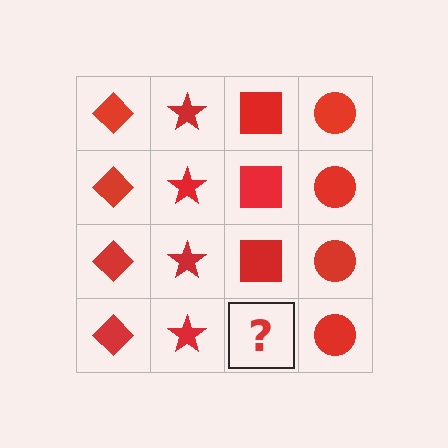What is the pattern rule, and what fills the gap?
The rule is that each column has a consistent shape. The gap should be filled with a red square.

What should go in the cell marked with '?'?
The missing cell should contain a red square.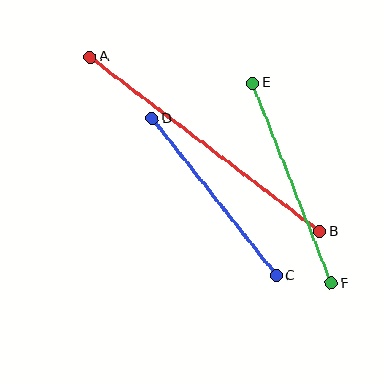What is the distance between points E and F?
The distance is approximately 215 pixels.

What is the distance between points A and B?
The distance is approximately 289 pixels.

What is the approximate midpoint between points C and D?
The midpoint is at approximately (214, 197) pixels.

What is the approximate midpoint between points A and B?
The midpoint is at approximately (205, 144) pixels.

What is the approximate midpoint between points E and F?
The midpoint is at approximately (292, 183) pixels.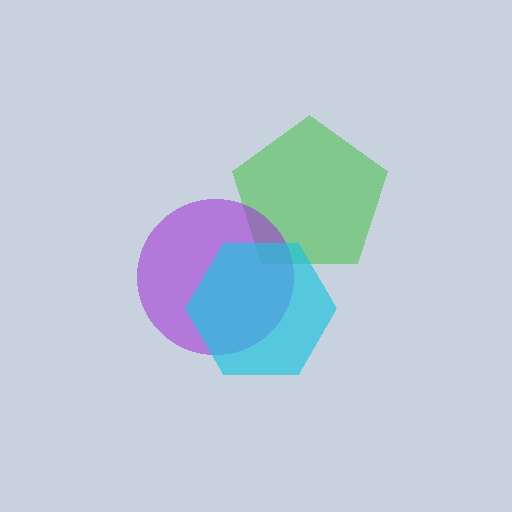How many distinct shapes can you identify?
There are 3 distinct shapes: a green pentagon, a purple circle, a cyan hexagon.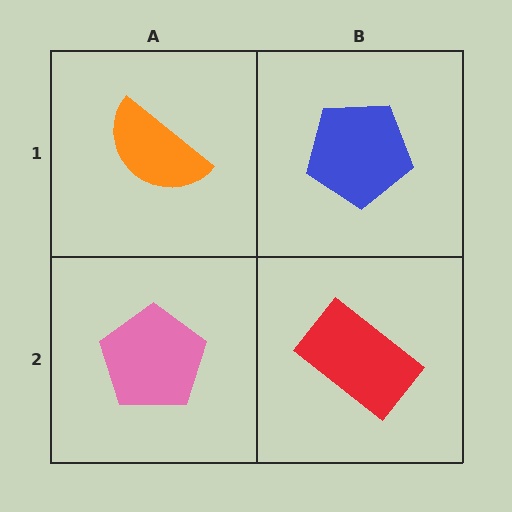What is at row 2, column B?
A red rectangle.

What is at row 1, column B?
A blue pentagon.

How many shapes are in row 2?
2 shapes.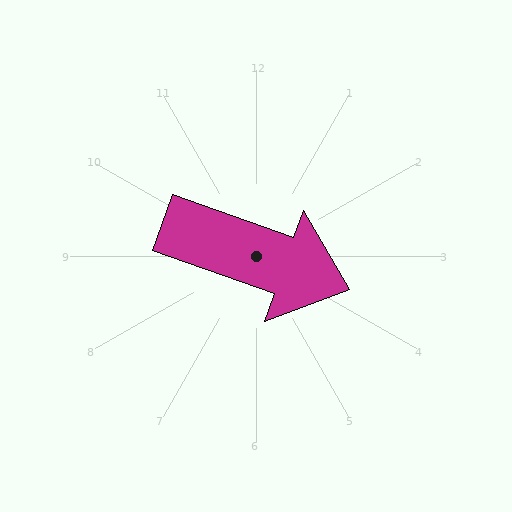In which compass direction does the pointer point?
East.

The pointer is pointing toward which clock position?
Roughly 4 o'clock.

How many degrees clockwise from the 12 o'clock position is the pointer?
Approximately 110 degrees.